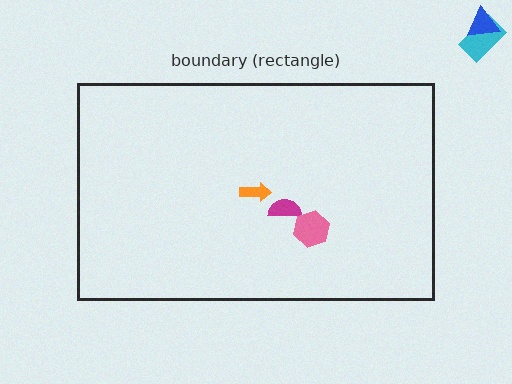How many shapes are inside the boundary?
3 inside, 2 outside.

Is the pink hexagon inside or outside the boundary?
Inside.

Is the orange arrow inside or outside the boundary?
Inside.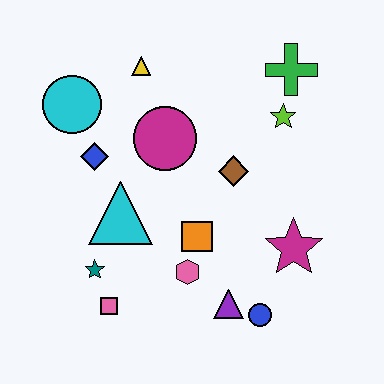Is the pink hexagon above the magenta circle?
No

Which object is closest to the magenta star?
The blue circle is closest to the magenta star.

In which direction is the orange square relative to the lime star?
The orange square is below the lime star.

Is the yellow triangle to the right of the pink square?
Yes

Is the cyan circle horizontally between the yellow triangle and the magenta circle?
No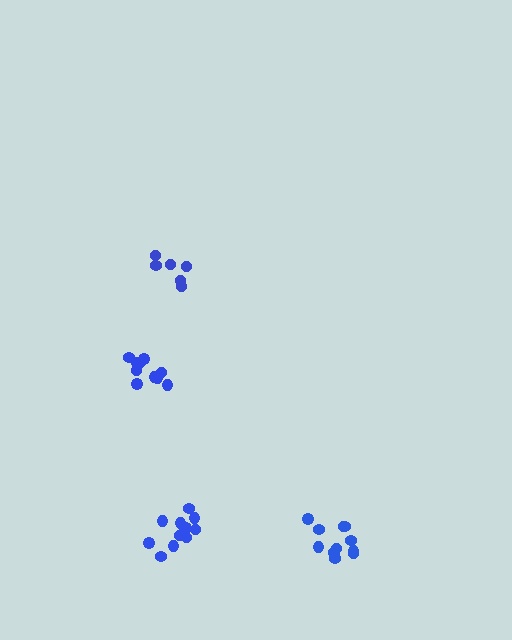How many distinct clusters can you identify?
There are 4 distinct clusters.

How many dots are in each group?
Group 1: 10 dots, Group 2: 11 dots, Group 3: 12 dots, Group 4: 6 dots (39 total).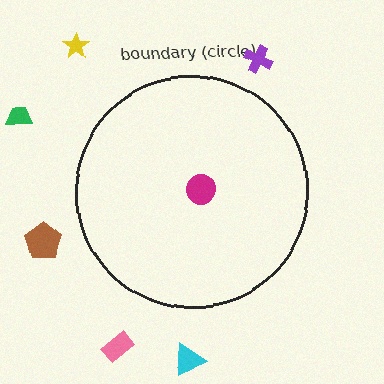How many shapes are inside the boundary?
1 inside, 6 outside.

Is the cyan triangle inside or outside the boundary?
Outside.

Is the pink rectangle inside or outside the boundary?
Outside.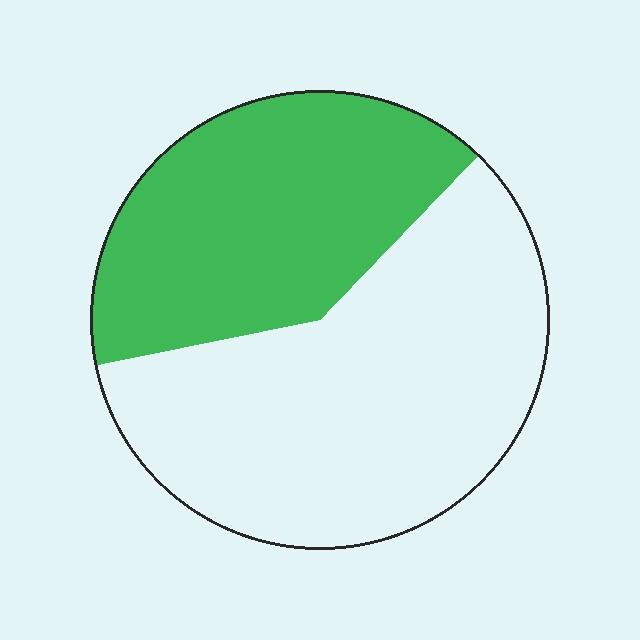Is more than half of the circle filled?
No.